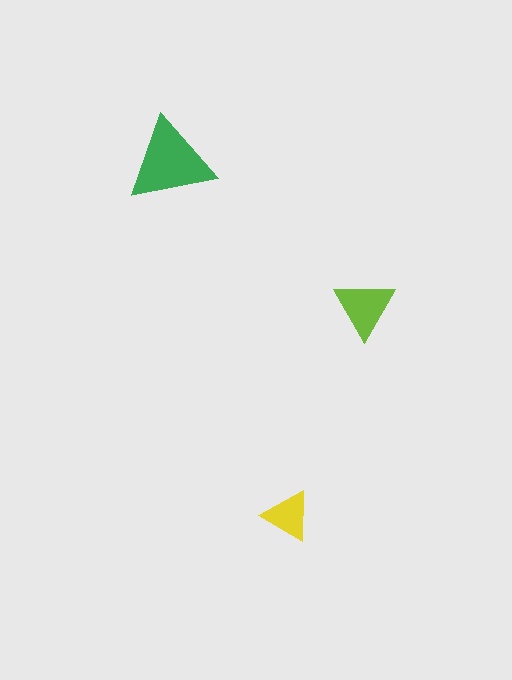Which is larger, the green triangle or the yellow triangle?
The green one.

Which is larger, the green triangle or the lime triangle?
The green one.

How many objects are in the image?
There are 3 objects in the image.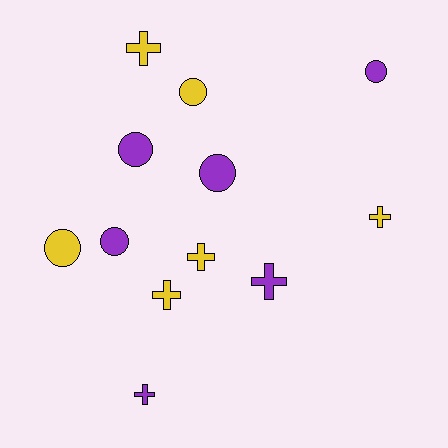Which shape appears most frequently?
Cross, with 6 objects.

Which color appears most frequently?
Purple, with 6 objects.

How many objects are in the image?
There are 12 objects.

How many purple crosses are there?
There are 2 purple crosses.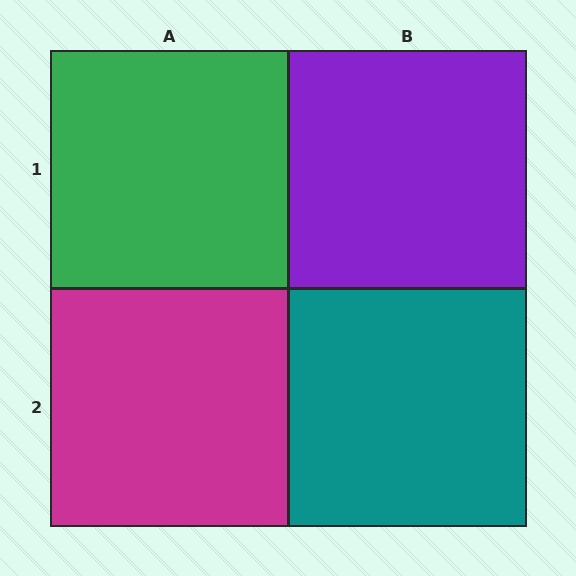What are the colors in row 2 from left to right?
Magenta, teal.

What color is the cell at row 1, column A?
Green.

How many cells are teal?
1 cell is teal.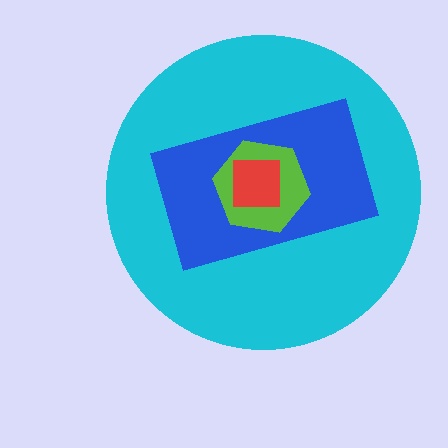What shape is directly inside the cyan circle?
The blue rectangle.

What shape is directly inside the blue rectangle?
The lime hexagon.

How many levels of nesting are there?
4.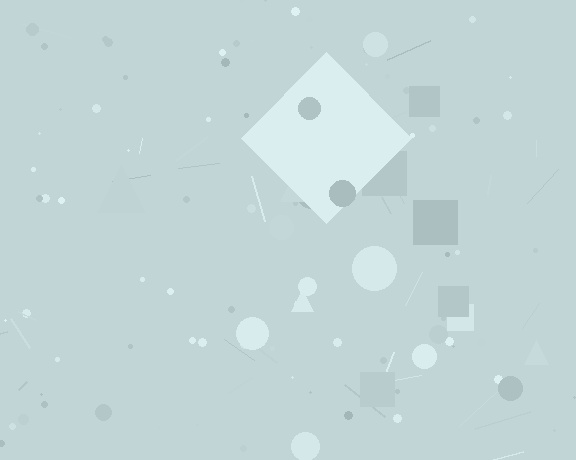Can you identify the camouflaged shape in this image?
The camouflaged shape is a diamond.